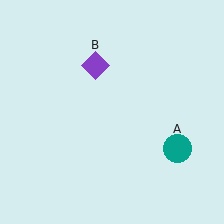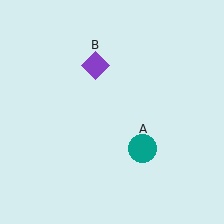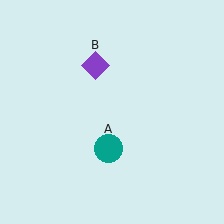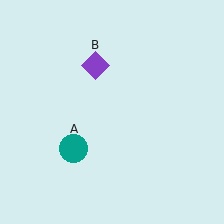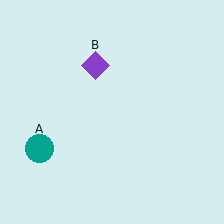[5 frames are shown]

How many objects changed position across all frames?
1 object changed position: teal circle (object A).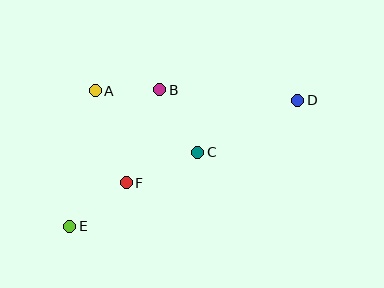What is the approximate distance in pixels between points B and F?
The distance between B and F is approximately 99 pixels.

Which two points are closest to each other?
Points A and B are closest to each other.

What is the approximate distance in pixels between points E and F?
The distance between E and F is approximately 71 pixels.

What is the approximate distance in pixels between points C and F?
The distance between C and F is approximately 78 pixels.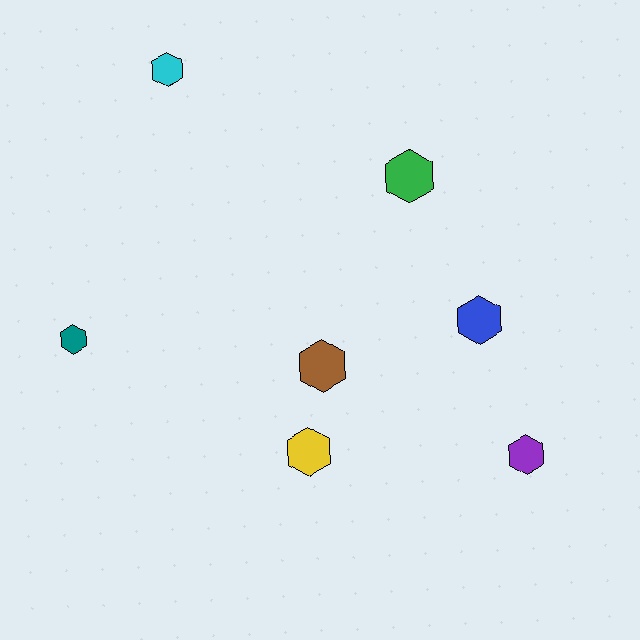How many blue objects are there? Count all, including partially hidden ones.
There is 1 blue object.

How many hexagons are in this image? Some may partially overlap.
There are 7 hexagons.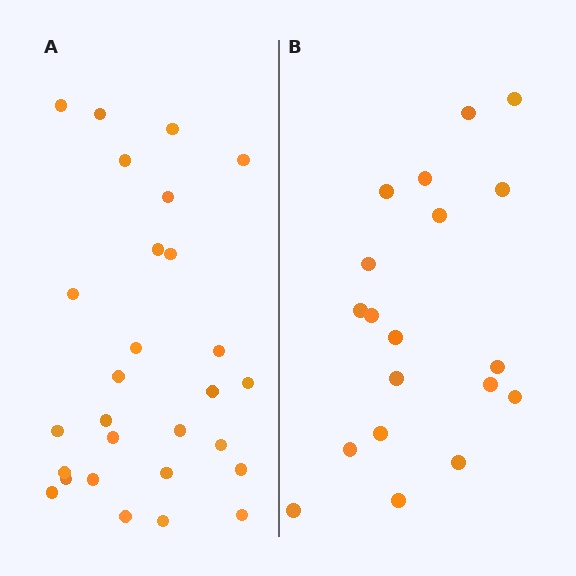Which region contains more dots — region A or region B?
Region A (the left region) has more dots.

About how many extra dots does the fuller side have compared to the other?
Region A has roughly 8 or so more dots than region B.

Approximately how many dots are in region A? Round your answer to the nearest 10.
About 30 dots. (The exact count is 28, which rounds to 30.)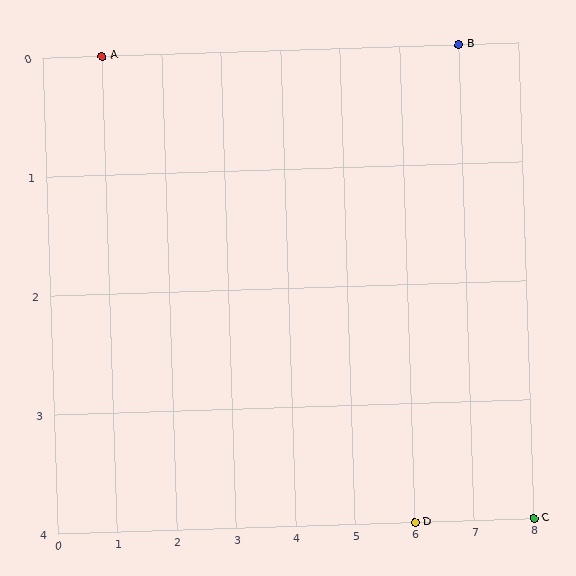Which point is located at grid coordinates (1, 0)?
Point A is at (1, 0).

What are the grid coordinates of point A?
Point A is at grid coordinates (1, 0).